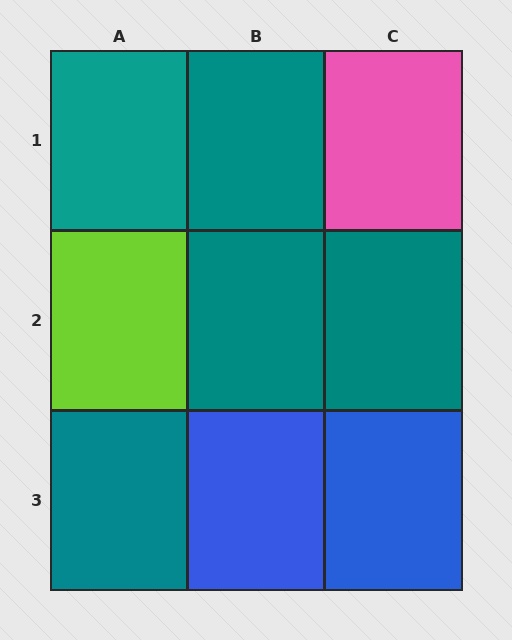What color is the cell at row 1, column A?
Teal.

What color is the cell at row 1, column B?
Teal.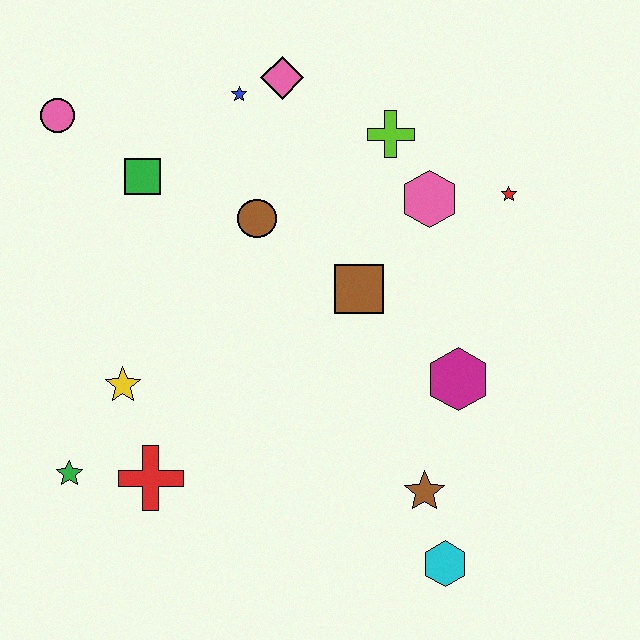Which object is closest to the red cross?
The green star is closest to the red cross.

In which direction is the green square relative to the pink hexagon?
The green square is to the left of the pink hexagon.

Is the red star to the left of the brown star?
No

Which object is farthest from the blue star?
The cyan hexagon is farthest from the blue star.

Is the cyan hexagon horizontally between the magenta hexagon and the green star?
Yes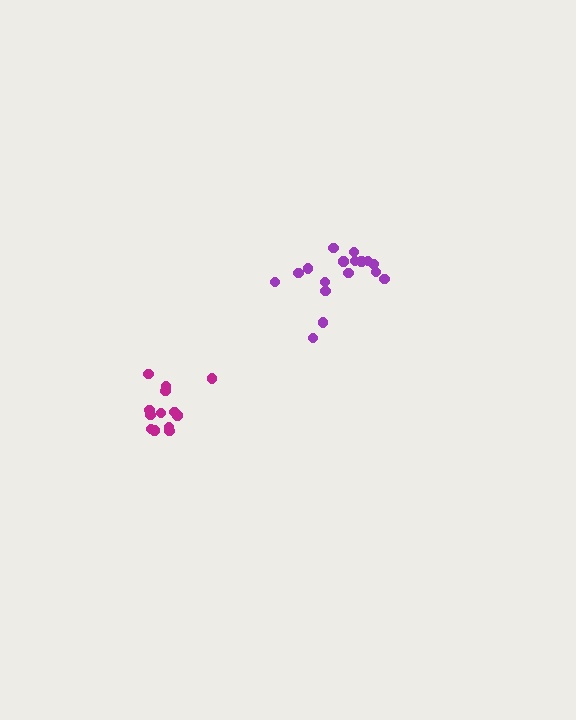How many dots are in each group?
Group 1: 13 dots, Group 2: 17 dots (30 total).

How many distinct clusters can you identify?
There are 2 distinct clusters.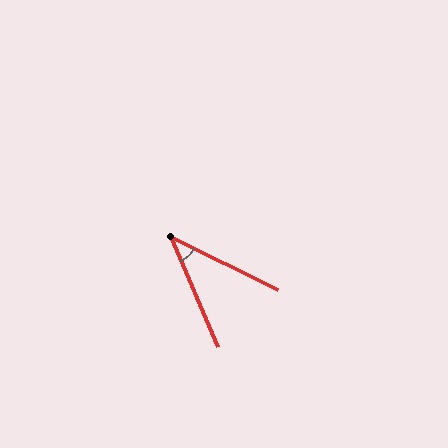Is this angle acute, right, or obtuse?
It is acute.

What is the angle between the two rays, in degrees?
Approximately 40 degrees.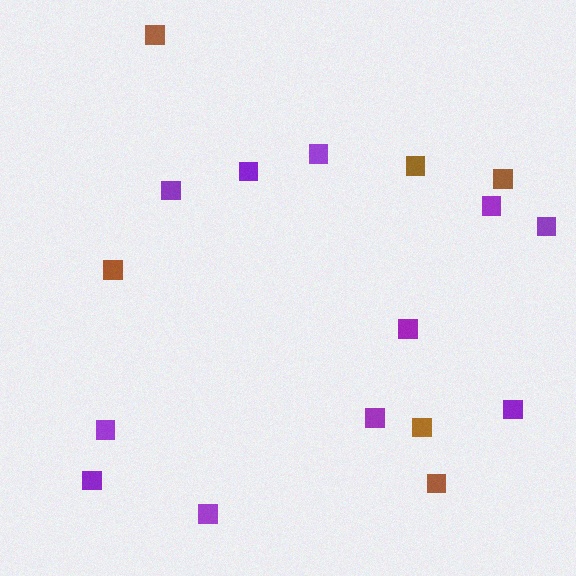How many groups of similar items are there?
There are 2 groups: one group of brown squares (6) and one group of purple squares (11).